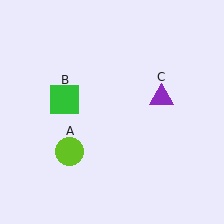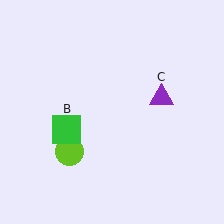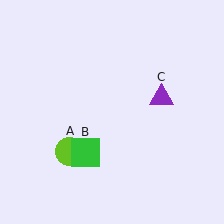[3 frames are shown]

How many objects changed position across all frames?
1 object changed position: green square (object B).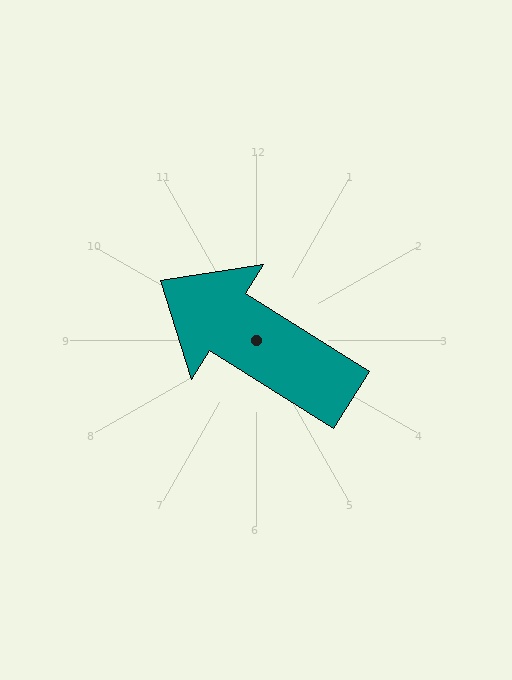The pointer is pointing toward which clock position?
Roughly 10 o'clock.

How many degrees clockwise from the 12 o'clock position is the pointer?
Approximately 302 degrees.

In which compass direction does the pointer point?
Northwest.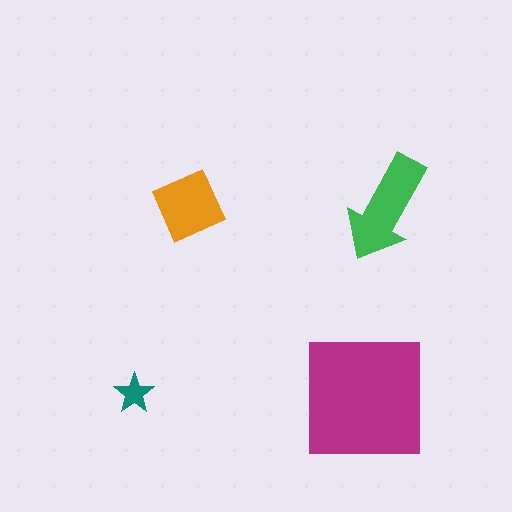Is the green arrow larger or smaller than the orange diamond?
Larger.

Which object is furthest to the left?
The teal star is leftmost.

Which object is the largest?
The magenta square.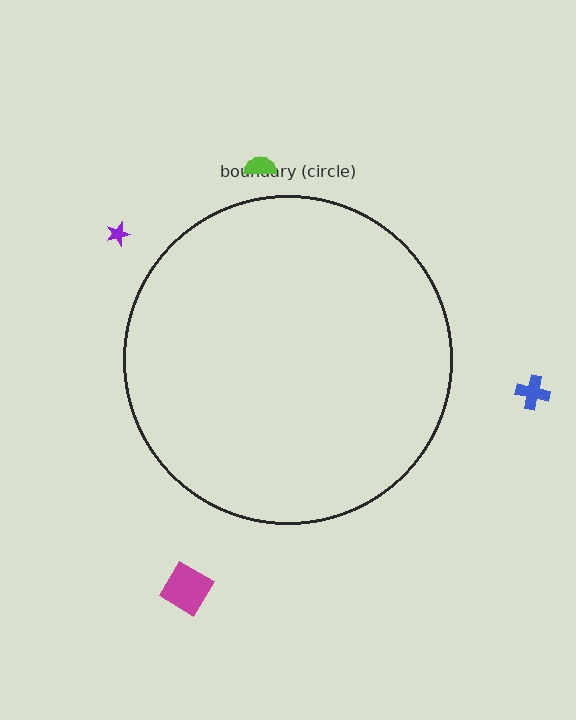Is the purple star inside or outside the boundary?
Outside.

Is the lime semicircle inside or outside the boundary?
Outside.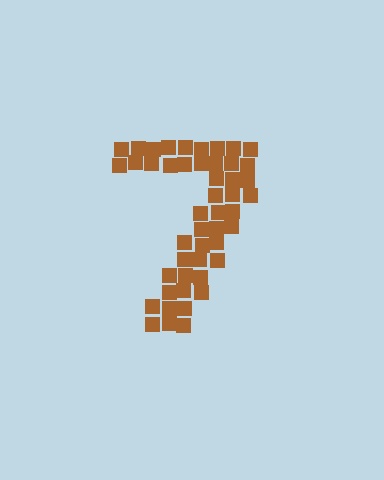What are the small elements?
The small elements are squares.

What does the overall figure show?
The overall figure shows the digit 7.